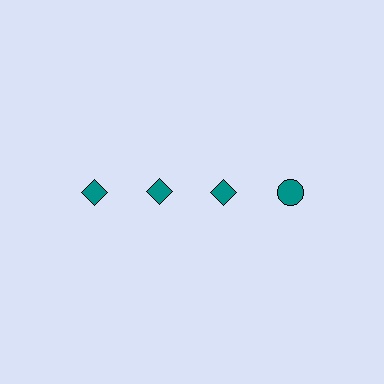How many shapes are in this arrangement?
There are 4 shapes arranged in a grid pattern.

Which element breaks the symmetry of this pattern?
The teal circle in the top row, second from right column breaks the symmetry. All other shapes are teal diamonds.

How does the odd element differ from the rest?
It has a different shape: circle instead of diamond.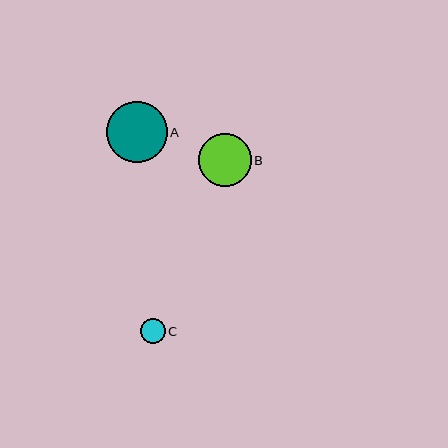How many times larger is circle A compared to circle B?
Circle A is approximately 1.2 times the size of circle B.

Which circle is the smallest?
Circle C is the smallest with a size of approximately 24 pixels.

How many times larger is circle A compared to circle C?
Circle A is approximately 2.5 times the size of circle C.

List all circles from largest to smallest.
From largest to smallest: A, B, C.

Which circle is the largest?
Circle A is the largest with a size of approximately 61 pixels.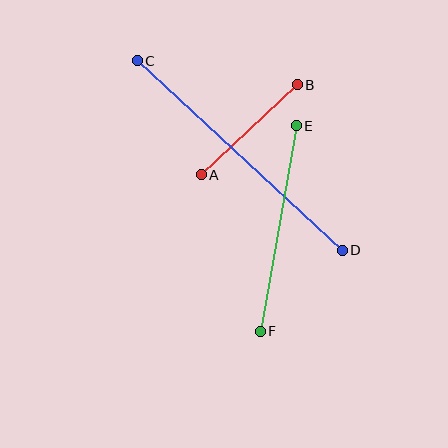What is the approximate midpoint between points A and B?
The midpoint is at approximately (249, 130) pixels.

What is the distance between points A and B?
The distance is approximately 132 pixels.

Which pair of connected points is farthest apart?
Points C and D are farthest apart.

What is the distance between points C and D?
The distance is approximately 279 pixels.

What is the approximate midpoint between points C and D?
The midpoint is at approximately (240, 156) pixels.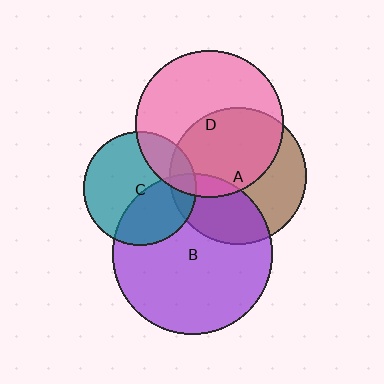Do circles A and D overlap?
Yes.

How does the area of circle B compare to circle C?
Approximately 2.0 times.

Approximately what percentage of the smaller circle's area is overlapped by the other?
Approximately 55%.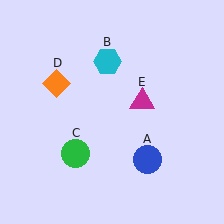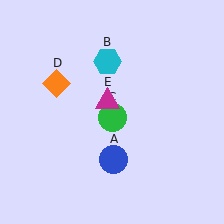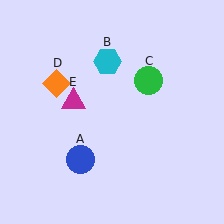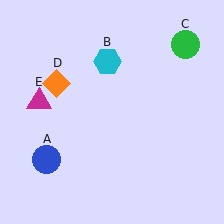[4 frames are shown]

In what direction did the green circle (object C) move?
The green circle (object C) moved up and to the right.